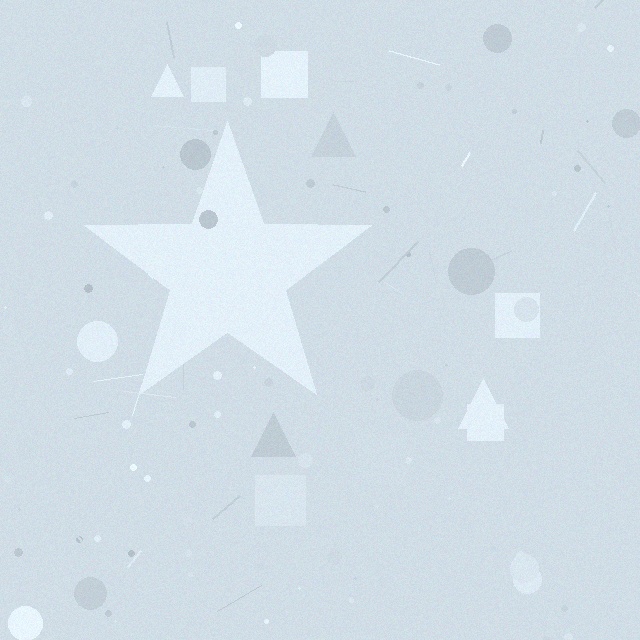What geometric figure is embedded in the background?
A star is embedded in the background.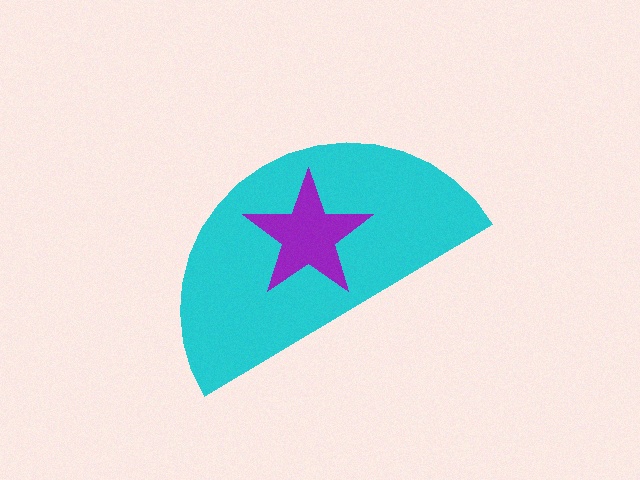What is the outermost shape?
The cyan semicircle.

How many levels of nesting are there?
2.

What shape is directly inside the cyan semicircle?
The purple star.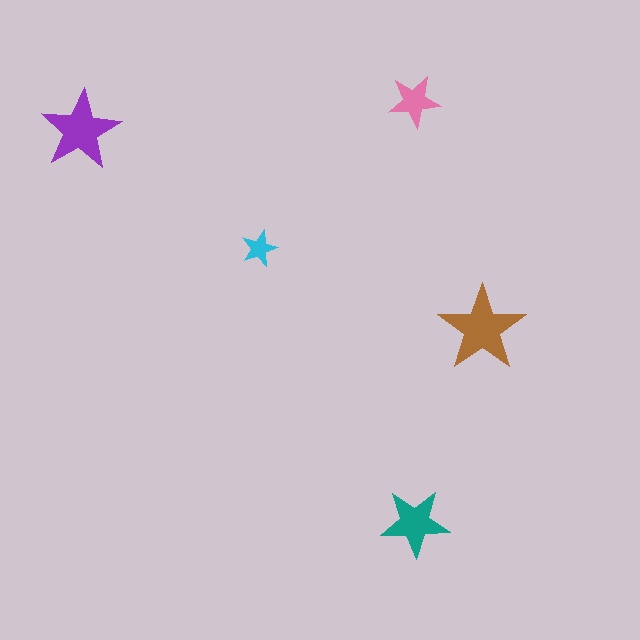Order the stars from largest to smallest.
the brown one, the purple one, the teal one, the pink one, the cyan one.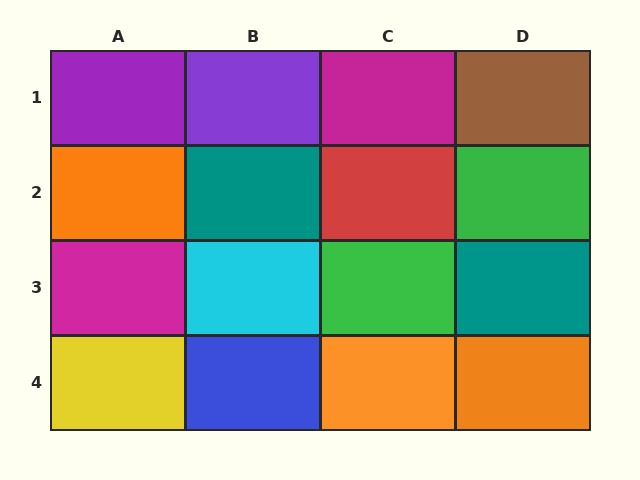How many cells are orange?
3 cells are orange.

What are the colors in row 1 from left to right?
Purple, purple, magenta, brown.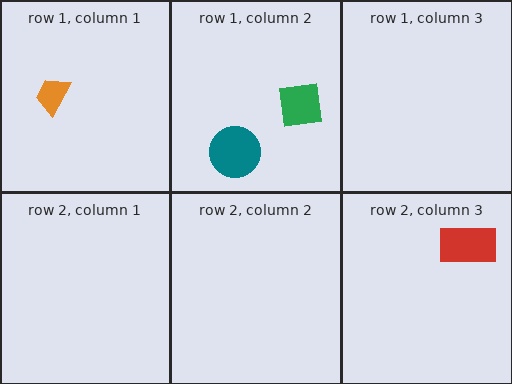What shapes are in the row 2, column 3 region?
The red rectangle.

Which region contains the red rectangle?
The row 2, column 3 region.